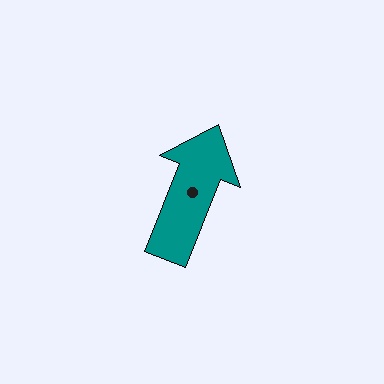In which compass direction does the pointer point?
North.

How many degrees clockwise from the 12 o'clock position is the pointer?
Approximately 22 degrees.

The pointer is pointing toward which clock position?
Roughly 1 o'clock.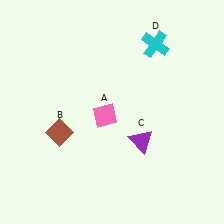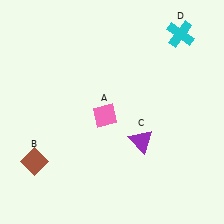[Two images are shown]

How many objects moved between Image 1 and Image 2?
2 objects moved between the two images.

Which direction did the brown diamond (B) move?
The brown diamond (B) moved down.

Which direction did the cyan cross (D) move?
The cyan cross (D) moved right.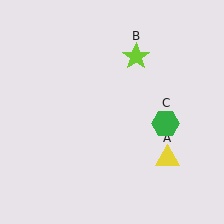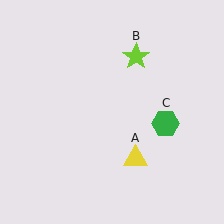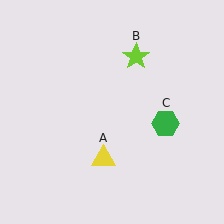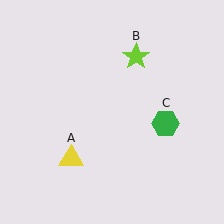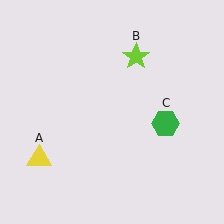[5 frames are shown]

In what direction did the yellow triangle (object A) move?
The yellow triangle (object A) moved left.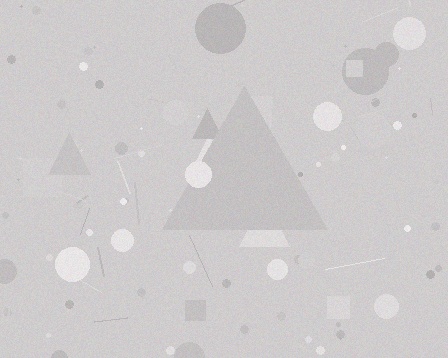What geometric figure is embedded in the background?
A triangle is embedded in the background.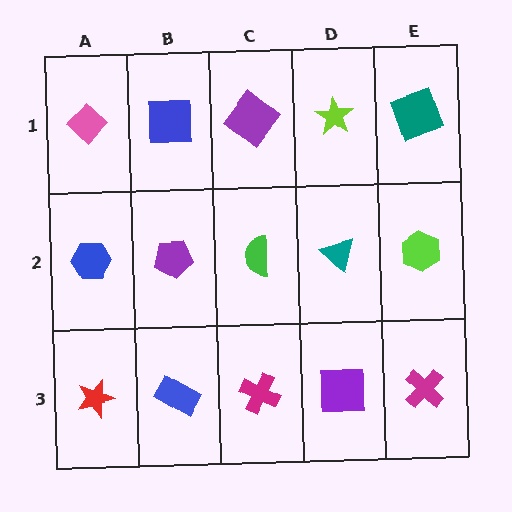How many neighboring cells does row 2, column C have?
4.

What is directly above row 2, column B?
A blue square.